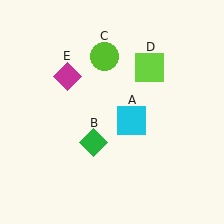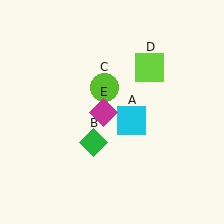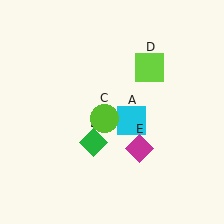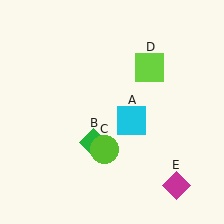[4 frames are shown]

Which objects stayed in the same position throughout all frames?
Cyan square (object A) and green diamond (object B) and lime square (object D) remained stationary.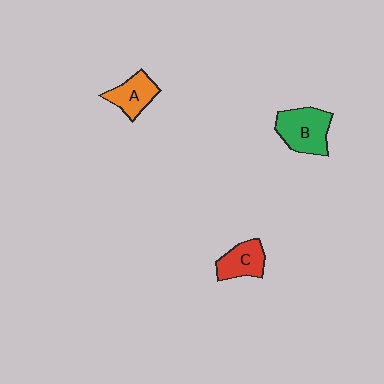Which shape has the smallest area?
Shape C (red).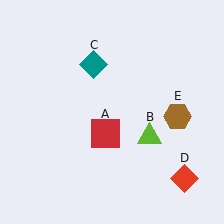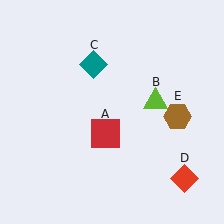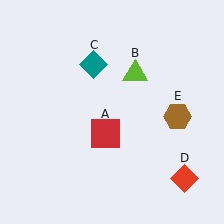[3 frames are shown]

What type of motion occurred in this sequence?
The lime triangle (object B) rotated counterclockwise around the center of the scene.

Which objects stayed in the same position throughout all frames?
Red square (object A) and teal diamond (object C) and red diamond (object D) and brown hexagon (object E) remained stationary.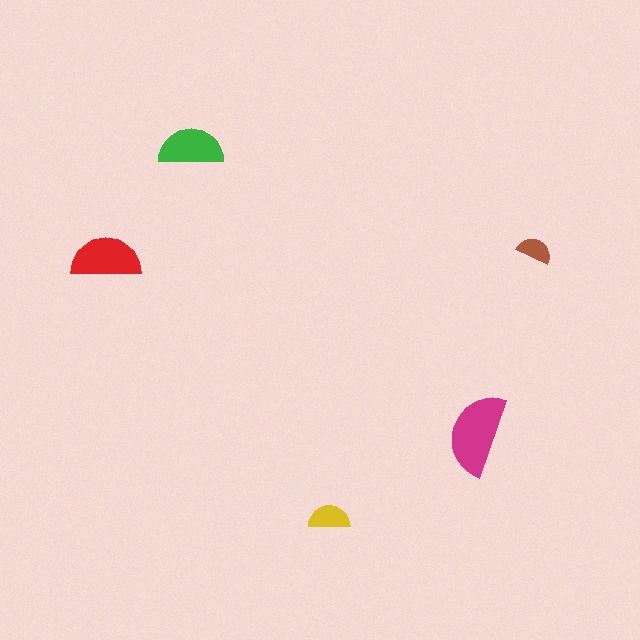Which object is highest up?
The green semicircle is topmost.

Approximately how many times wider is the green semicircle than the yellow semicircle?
About 1.5 times wider.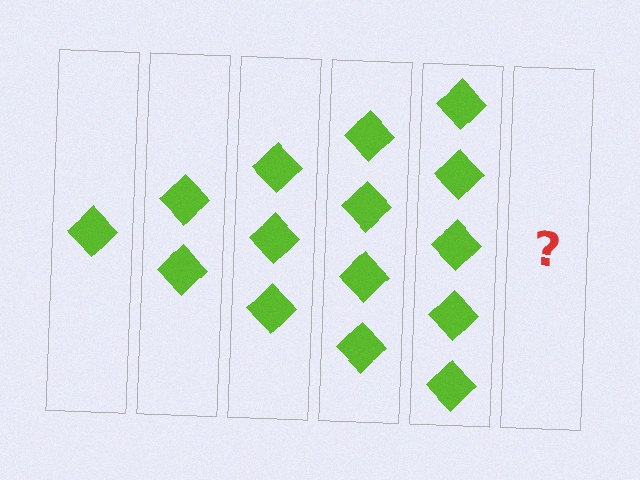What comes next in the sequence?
The next element should be 6 diamonds.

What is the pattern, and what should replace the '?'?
The pattern is that each step adds one more diamond. The '?' should be 6 diamonds.